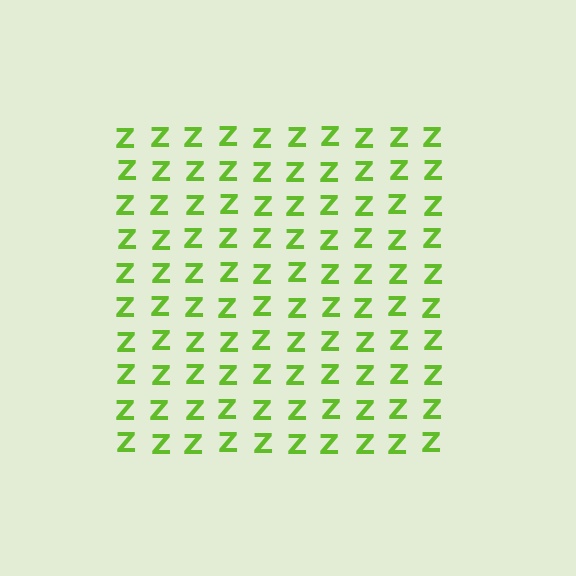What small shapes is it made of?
It is made of small letter Z's.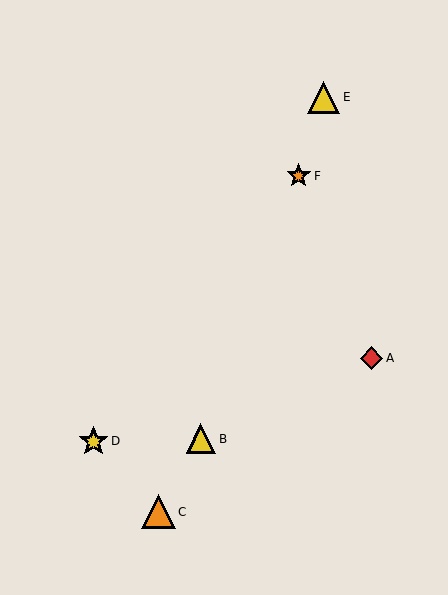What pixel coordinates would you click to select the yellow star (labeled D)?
Click at (93, 442) to select the yellow star D.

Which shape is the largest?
The orange triangle (labeled C) is the largest.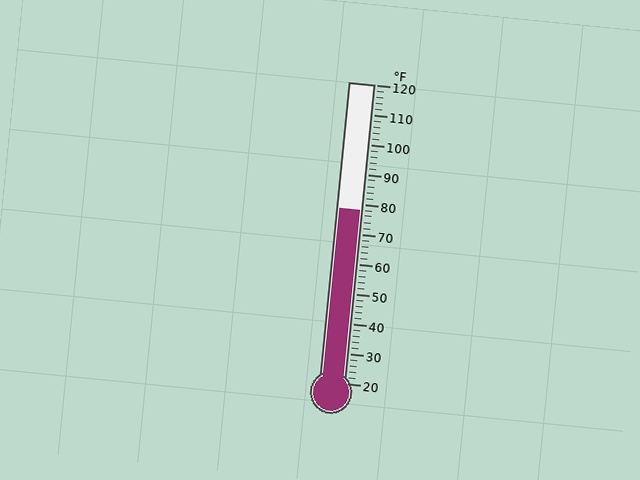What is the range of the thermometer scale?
The thermometer scale ranges from 20°F to 120°F.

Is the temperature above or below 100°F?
The temperature is below 100°F.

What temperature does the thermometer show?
The thermometer shows approximately 78°F.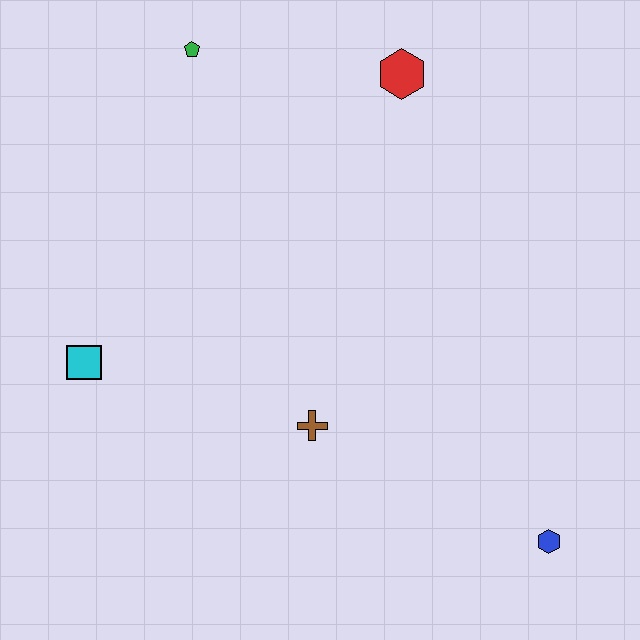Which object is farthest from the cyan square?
The blue hexagon is farthest from the cyan square.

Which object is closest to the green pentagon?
The red hexagon is closest to the green pentagon.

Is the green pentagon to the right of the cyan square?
Yes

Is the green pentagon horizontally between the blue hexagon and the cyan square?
Yes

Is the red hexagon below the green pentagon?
Yes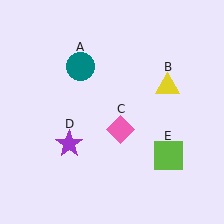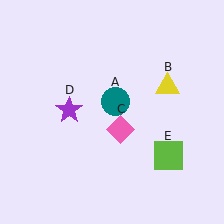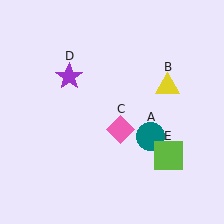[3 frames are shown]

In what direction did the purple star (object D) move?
The purple star (object D) moved up.